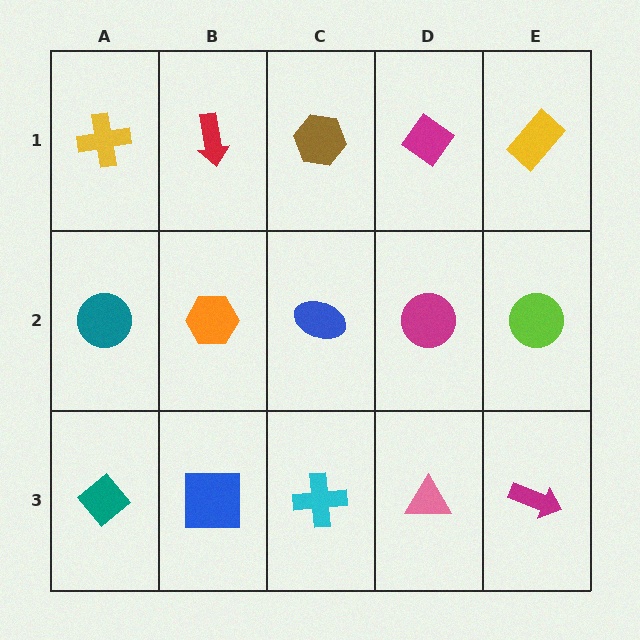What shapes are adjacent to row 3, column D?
A magenta circle (row 2, column D), a cyan cross (row 3, column C), a magenta arrow (row 3, column E).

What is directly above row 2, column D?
A magenta diamond.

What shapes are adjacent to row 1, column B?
An orange hexagon (row 2, column B), a yellow cross (row 1, column A), a brown hexagon (row 1, column C).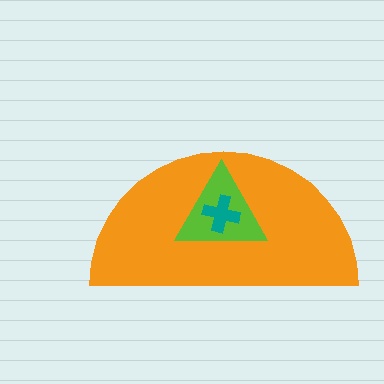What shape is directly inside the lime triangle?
The teal cross.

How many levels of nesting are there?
3.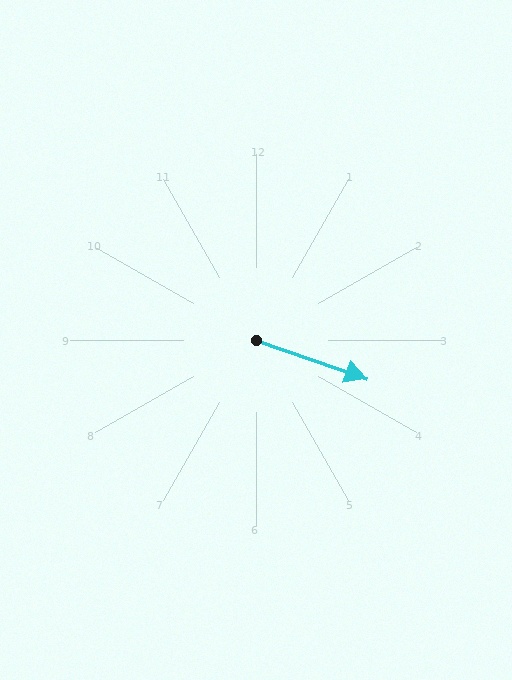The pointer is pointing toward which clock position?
Roughly 4 o'clock.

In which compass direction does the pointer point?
East.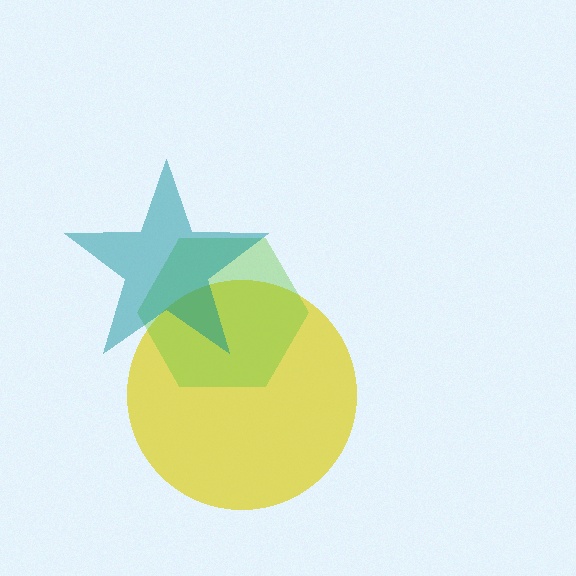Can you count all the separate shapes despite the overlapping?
Yes, there are 3 separate shapes.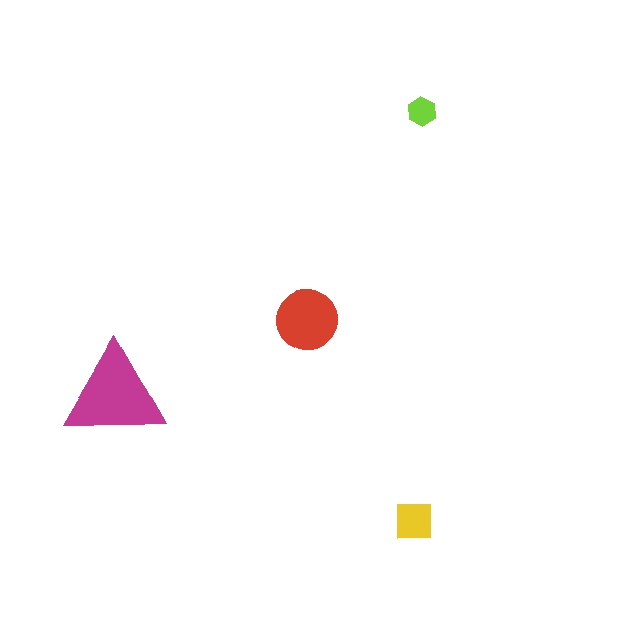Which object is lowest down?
The yellow square is bottommost.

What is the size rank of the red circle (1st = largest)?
2nd.